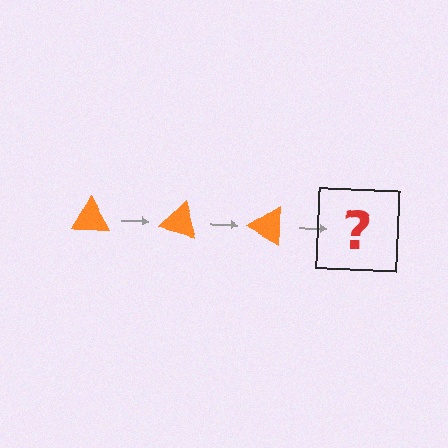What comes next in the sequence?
The next element should be an orange triangle rotated 45 degrees.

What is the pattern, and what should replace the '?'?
The pattern is that the triangle rotates 15 degrees each step. The '?' should be an orange triangle rotated 45 degrees.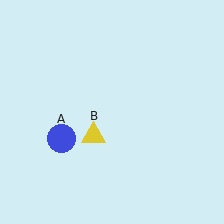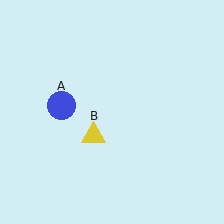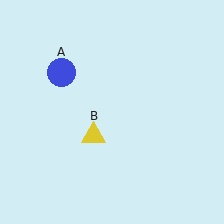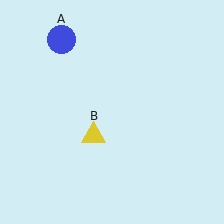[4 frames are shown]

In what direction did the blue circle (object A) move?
The blue circle (object A) moved up.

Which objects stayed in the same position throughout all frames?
Yellow triangle (object B) remained stationary.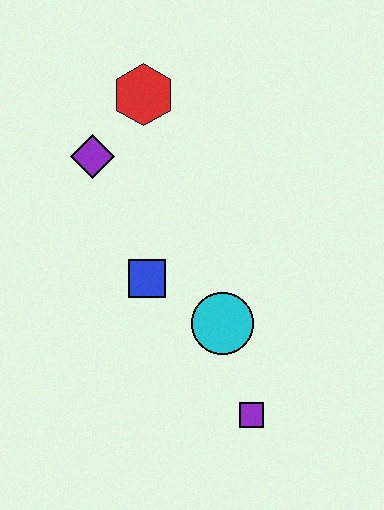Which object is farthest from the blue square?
The red hexagon is farthest from the blue square.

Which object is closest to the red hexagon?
The purple diamond is closest to the red hexagon.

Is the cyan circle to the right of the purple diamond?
Yes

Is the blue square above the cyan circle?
Yes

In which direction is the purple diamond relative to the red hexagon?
The purple diamond is below the red hexagon.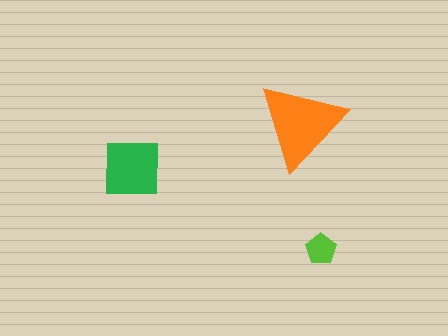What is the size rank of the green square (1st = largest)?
2nd.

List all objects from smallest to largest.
The lime pentagon, the green square, the orange triangle.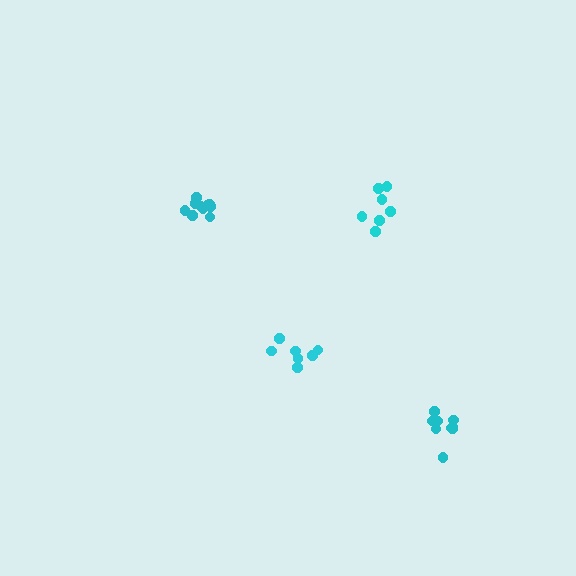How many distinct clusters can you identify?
There are 4 distinct clusters.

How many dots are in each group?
Group 1: 7 dots, Group 2: 7 dots, Group 3: 9 dots, Group 4: 11 dots (34 total).